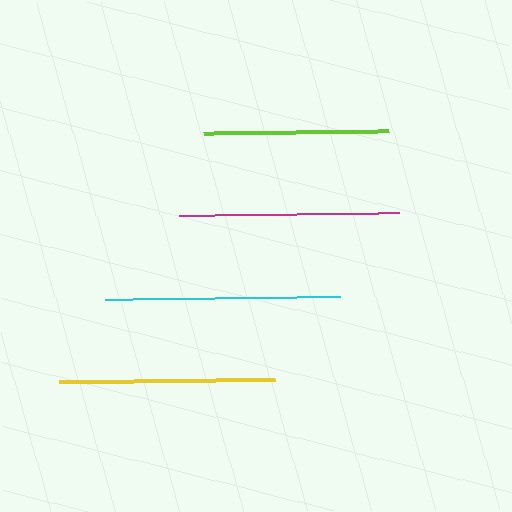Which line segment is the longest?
The cyan line is the longest at approximately 235 pixels.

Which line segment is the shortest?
The lime line is the shortest at approximately 185 pixels.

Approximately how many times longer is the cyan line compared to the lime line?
The cyan line is approximately 1.3 times the length of the lime line.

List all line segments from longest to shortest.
From longest to shortest: cyan, magenta, yellow, lime.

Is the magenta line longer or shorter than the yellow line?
The magenta line is longer than the yellow line.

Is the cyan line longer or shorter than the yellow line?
The cyan line is longer than the yellow line.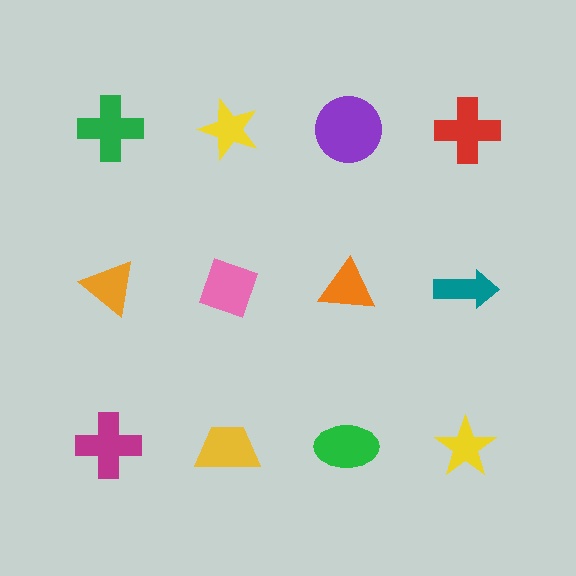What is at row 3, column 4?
A yellow star.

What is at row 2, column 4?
A teal arrow.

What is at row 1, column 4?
A red cross.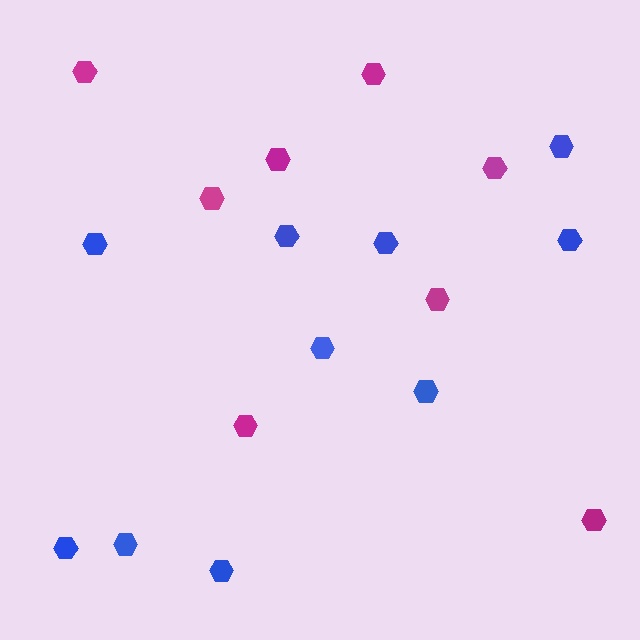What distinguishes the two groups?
There are 2 groups: one group of blue hexagons (10) and one group of magenta hexagons (8).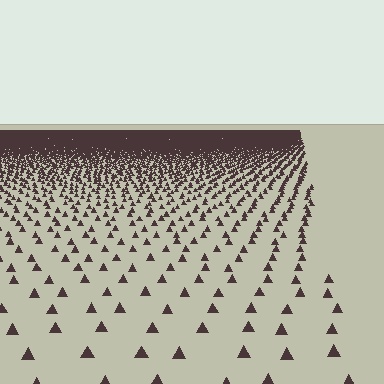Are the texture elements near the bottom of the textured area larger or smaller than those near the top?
Larger. Near the bottom, elements are closer to the viewer and appear at a bigger on-screen size.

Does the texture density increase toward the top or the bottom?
Density increases toward the top.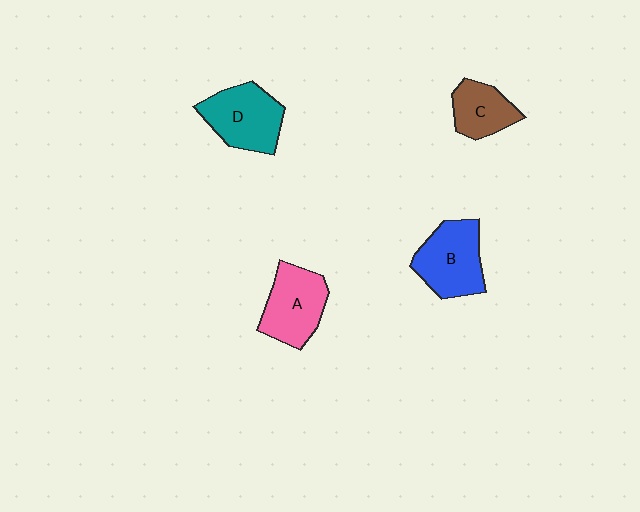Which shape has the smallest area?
Shape C (brown).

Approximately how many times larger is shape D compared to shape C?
Approximately 1.5 times.